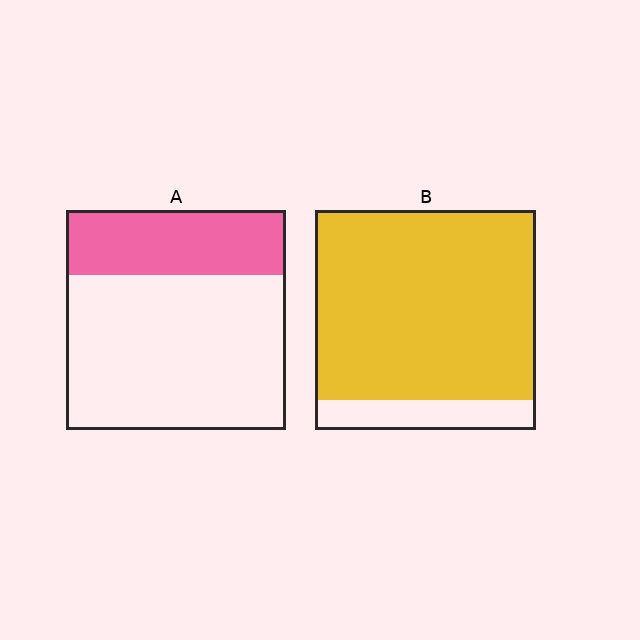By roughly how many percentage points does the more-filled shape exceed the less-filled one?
By roughly 55 percentage points (B over A).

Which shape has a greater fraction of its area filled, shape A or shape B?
Shape B.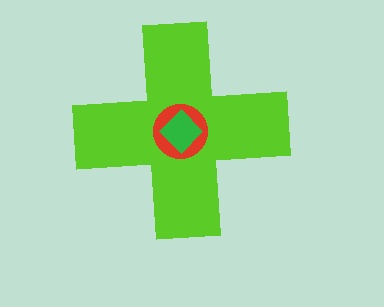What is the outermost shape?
The lime cross.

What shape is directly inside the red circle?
The green diamond.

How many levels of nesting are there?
3.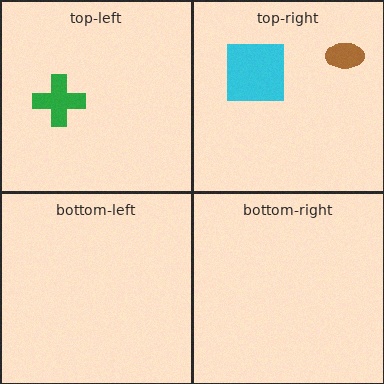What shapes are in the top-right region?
The brown ellipse, the cyan square.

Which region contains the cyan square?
The top-right region.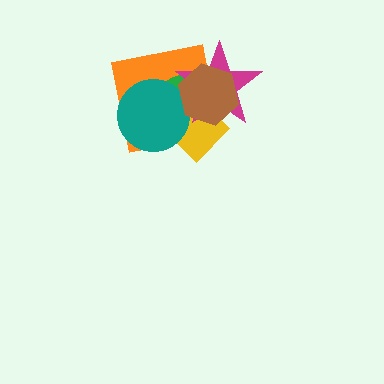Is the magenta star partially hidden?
Yes, it is partially covered by another shape.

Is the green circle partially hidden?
Yes, it is partially covered by another shape.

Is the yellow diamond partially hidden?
Yes, it is partially covered by another shape.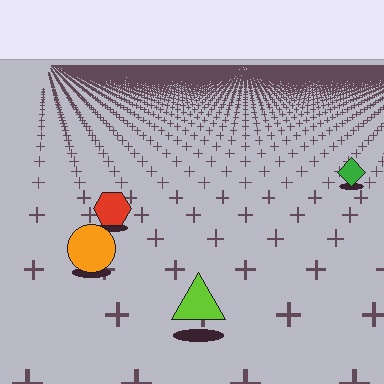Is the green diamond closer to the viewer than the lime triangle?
No. The lime triangle is closer — you can tell from the texture gradient: the ground texture is coarser near it.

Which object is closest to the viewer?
The lime triangle is closest. The texture marks near it are larger and more spread out.